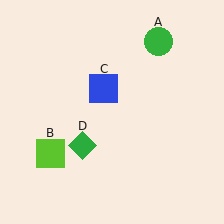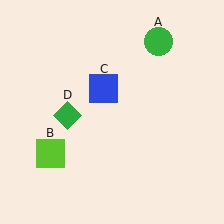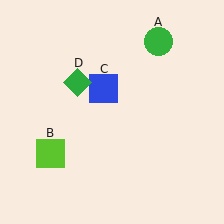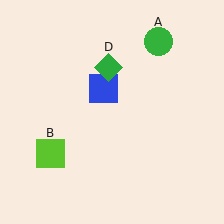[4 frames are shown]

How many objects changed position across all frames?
1 object changed position: green diamond (object D).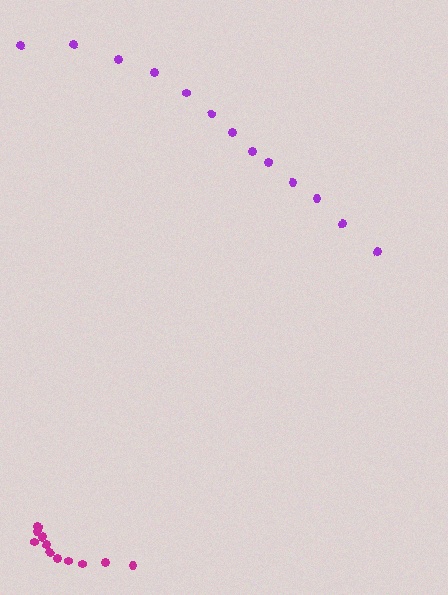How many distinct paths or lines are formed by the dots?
There are 2 distinct paths.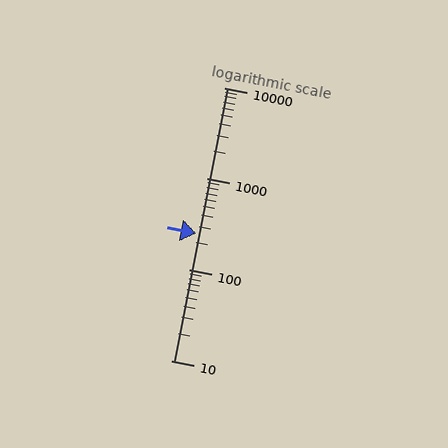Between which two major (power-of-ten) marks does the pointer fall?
The pointer is between 100 and 1000.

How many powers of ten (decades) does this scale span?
The scale spans 3 decades, from 10 to 10000.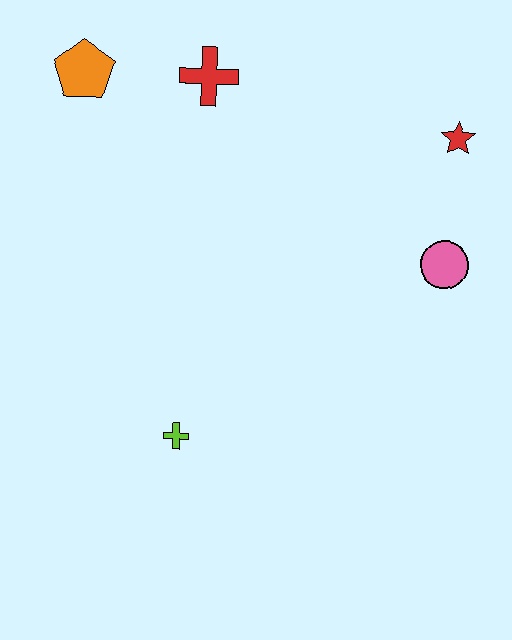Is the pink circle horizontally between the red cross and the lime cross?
No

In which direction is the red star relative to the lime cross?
The red star is above the lime cross.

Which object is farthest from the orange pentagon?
The pink circle is farthest from the orange pentagon.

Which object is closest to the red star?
The pink circle is closest to the red star.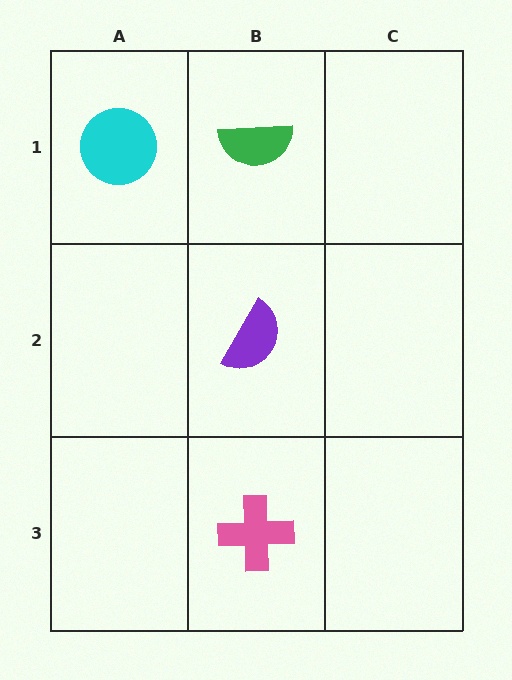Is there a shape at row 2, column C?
No, that cell is empty.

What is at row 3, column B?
A pink cross.